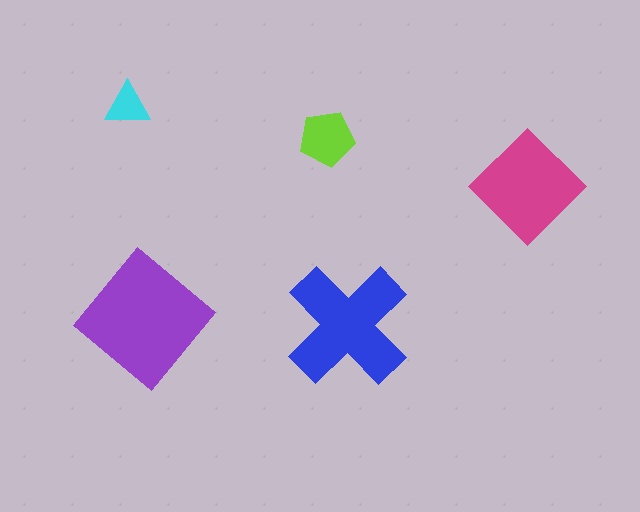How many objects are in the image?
There are 5 objects in the image.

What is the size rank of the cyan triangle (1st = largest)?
5th.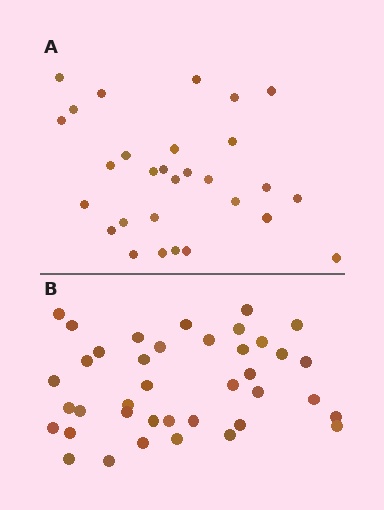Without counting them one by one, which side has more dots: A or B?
Region B (the bottom region) has more dots.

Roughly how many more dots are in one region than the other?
Region B has roughly 10 or so more dots than region A.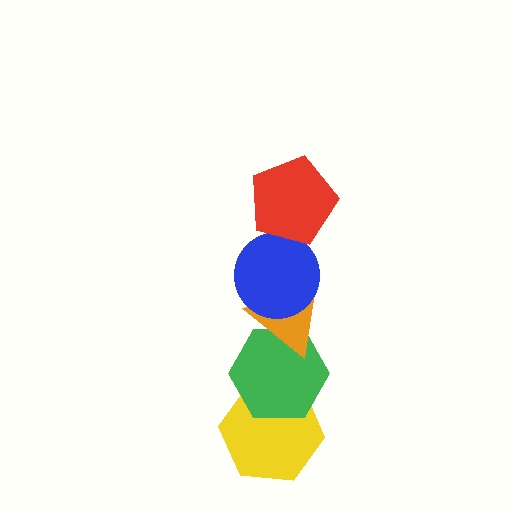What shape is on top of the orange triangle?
The blue circle is on top of the orange triangle.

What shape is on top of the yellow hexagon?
The green hexagon is on top of the yellow hexagon.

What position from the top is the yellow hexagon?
The yellow hexagon is 5th from the top.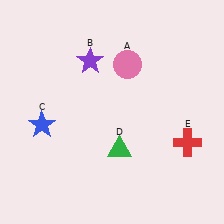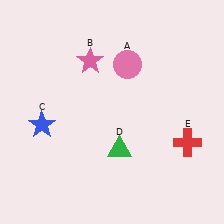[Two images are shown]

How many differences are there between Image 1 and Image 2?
There is 1 difference between the two images.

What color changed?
The star (B) changed from purple in Image 1 to pink in Image 2.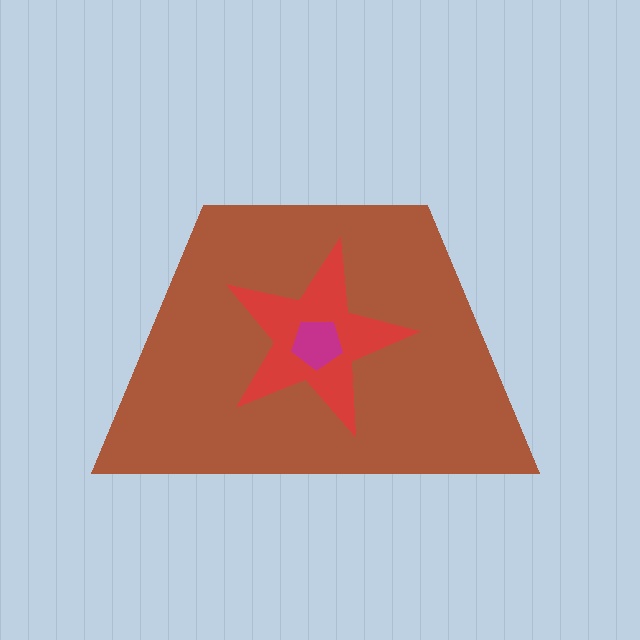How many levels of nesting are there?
3.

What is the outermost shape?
The brown trapezoid.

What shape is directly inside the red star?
The magenta pentagon.